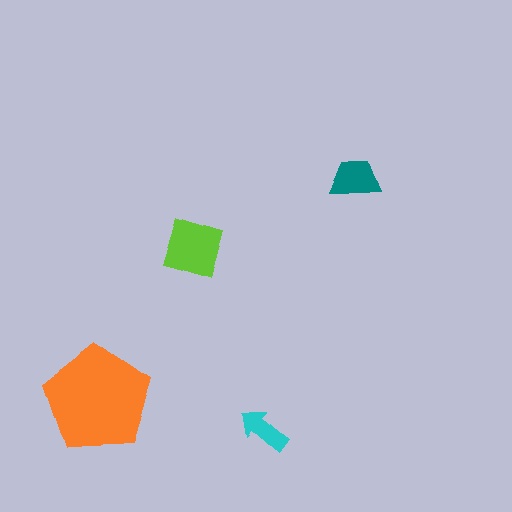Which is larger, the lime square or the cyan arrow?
The lime square.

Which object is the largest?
The orange pentagon.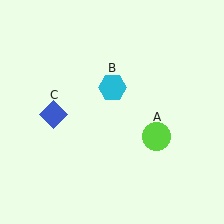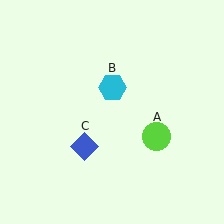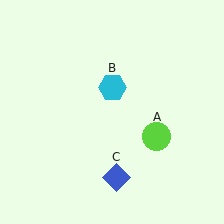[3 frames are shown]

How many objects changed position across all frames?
1 object changed position: blue diamond (object C).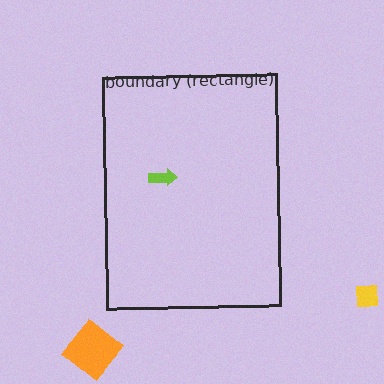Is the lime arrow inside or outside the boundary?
Inside.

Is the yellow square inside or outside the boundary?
Outside.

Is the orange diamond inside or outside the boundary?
Outside.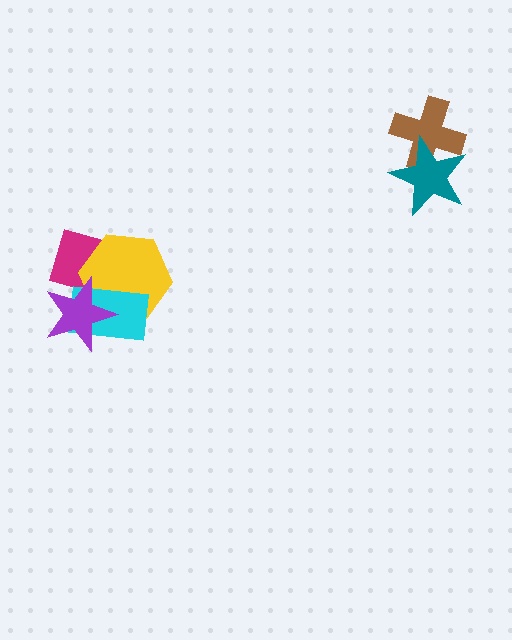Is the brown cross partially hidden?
Yes, it is partially covered by another shape.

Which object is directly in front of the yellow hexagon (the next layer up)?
The cyan rectangle is directly in front of the yellow hexagon.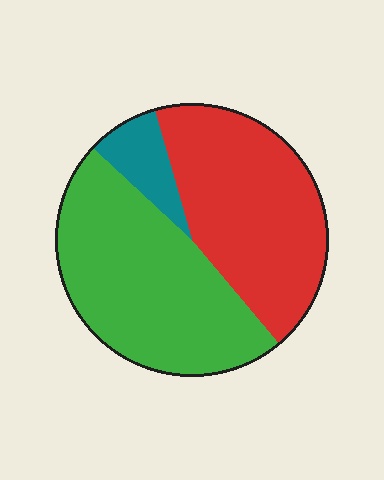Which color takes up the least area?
Teal, at roughly 10%.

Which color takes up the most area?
Green, at roughly 50%.